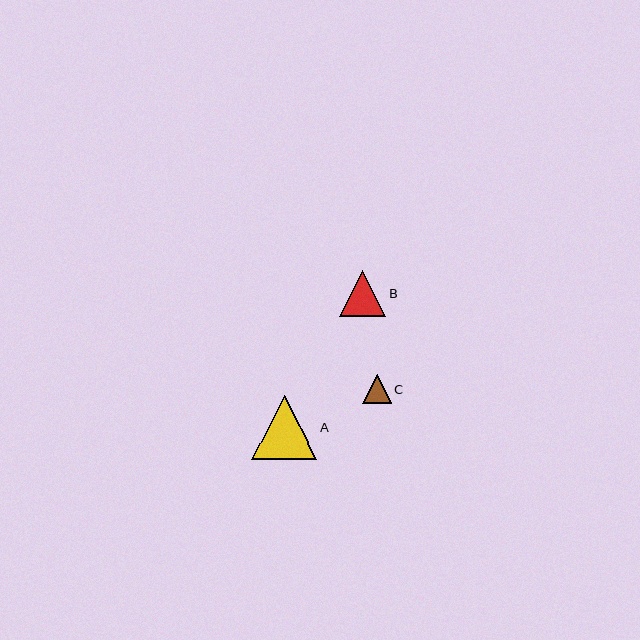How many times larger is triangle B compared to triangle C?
Triangle B is approximately 1.6 times the size of triangle C.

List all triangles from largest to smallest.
From largest to smallest: A, B, C.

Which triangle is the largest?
Triangle A is the largest with a size of approximately 65 pixels.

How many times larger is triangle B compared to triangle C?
Triangle B is approximately 1.6 times the size of triangle C.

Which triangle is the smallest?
Triangle C is the smallest with a size of approximately 28 pixels.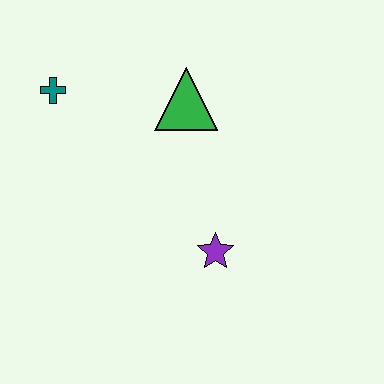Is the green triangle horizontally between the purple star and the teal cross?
Yes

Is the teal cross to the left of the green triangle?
Yes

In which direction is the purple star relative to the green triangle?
The purple star is below the green triangle.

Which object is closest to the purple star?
The green triangle is closest to the purple star.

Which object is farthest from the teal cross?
The purple star is farthest from the teal cross.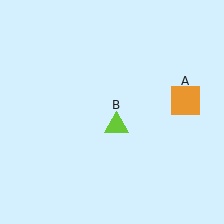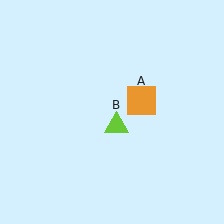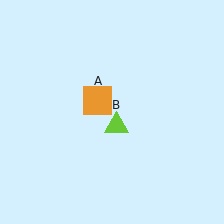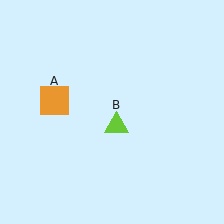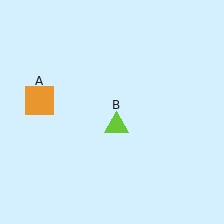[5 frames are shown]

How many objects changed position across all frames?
1 object changed position: orange square (object A).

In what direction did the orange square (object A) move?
The orange square (object A) moved left.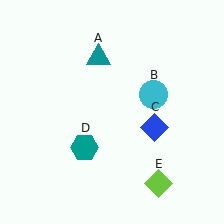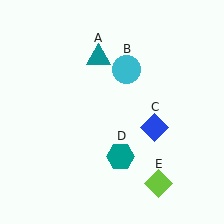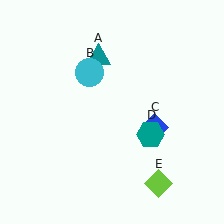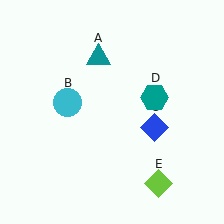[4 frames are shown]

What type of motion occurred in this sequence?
The cyan circle (object B), teal hexagon (object D) rotated counterclockwise around the center of the scene.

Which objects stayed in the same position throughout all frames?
Teal triangle (object A) and blue diamond (object C) and lime diamond (object E) remained stationary.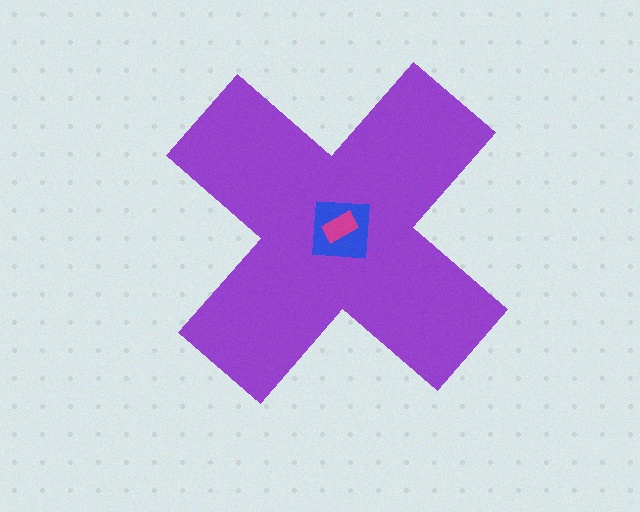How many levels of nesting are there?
3.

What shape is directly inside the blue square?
The magenta rectangle.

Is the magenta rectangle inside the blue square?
Yes.